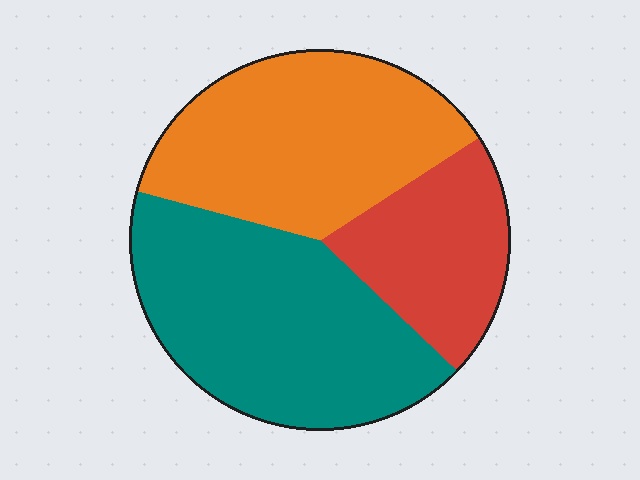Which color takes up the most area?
Teal, at roughly 40%.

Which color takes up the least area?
Red, at roughly 20%.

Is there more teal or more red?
Teal.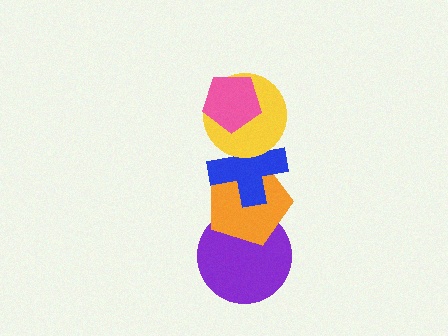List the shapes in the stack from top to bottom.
From top to bottom: the pink pentagon, the yellow circle, the blue cross, the orange pentagon, the purple circle.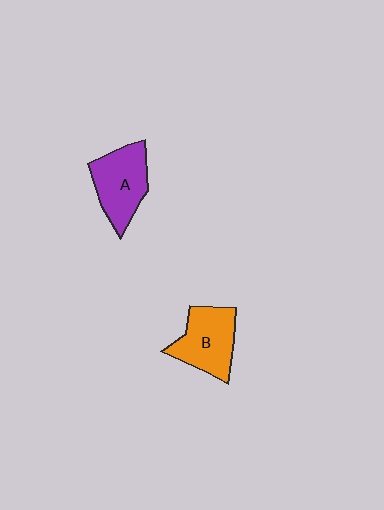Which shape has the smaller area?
Shape B (orange).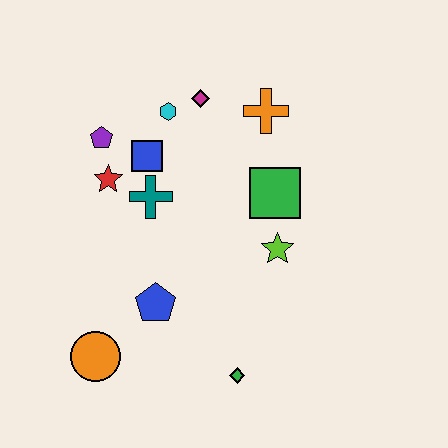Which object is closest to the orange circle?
The blue pentagon is closest to the orange circle.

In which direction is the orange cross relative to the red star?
The orange cross is to the right of the red star.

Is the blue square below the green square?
No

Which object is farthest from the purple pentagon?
The green diamond is farthest from the purple pentagon.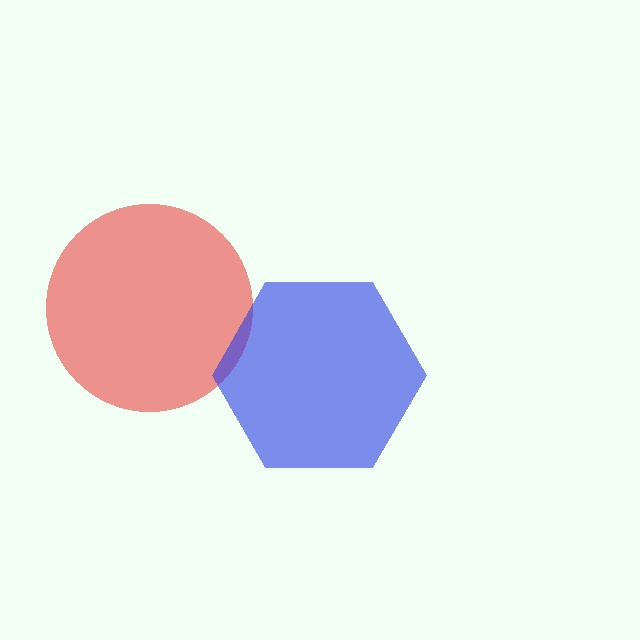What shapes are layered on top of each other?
The layered shapes are: a red circle, a blue hexagon.